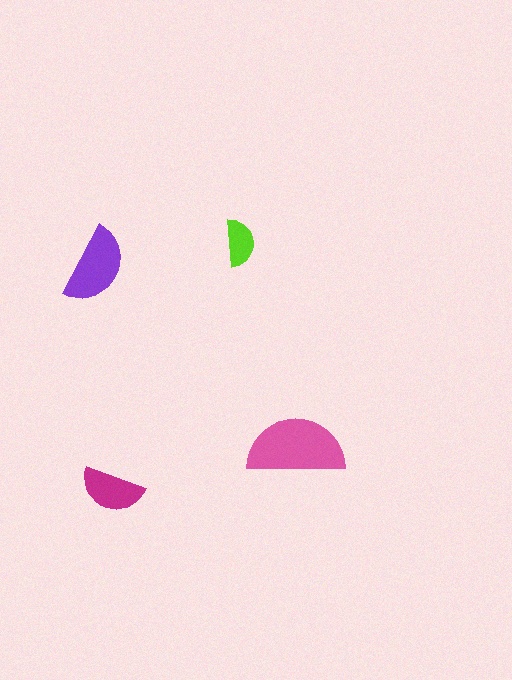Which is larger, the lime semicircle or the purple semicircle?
The purple one.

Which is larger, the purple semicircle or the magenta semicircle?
The purple one.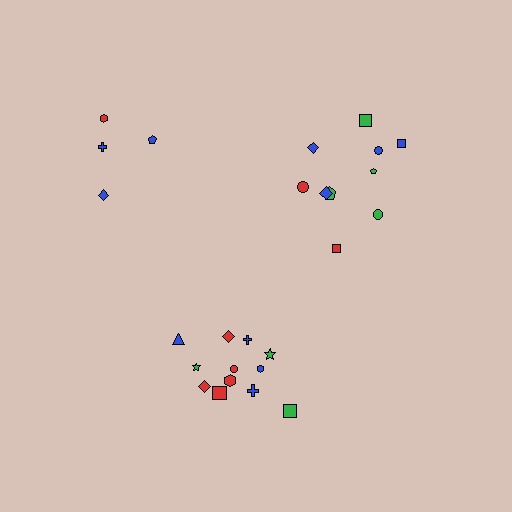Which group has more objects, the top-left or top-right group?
The top-right group.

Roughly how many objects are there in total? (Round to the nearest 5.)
Roughly 25 objects in total.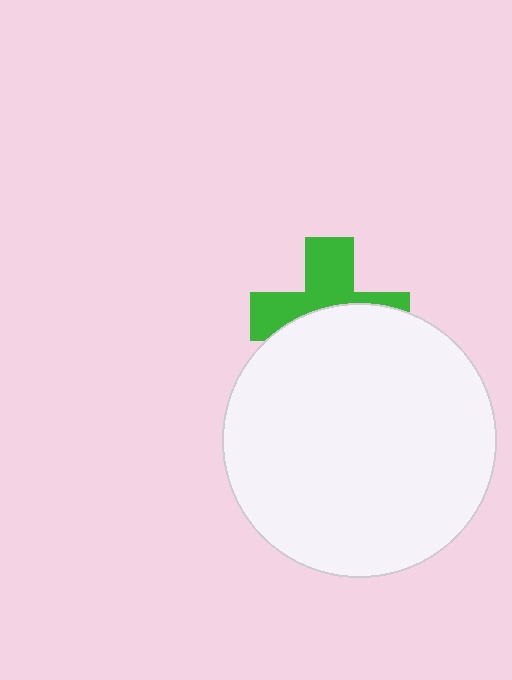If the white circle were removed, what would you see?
You would see the complete green cross.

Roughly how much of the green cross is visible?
About half of it is visible (roughly 48%).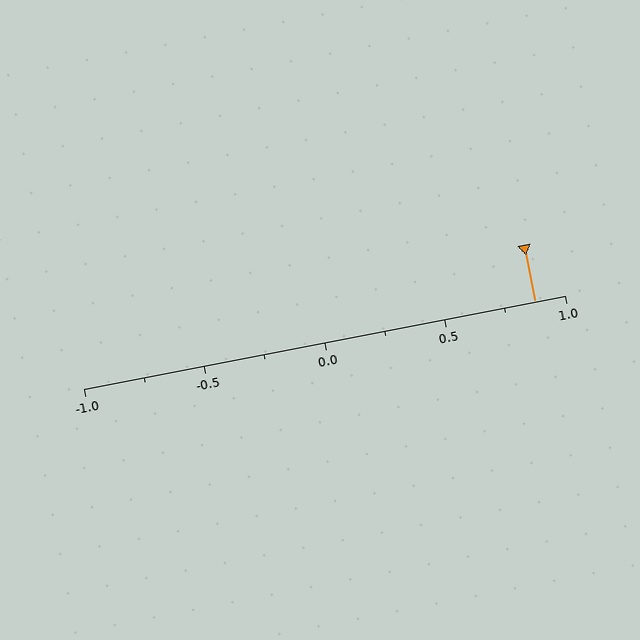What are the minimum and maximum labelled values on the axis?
The axis runs from -1.0 to 1.0.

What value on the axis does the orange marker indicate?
The marker indicates approximately 0.88.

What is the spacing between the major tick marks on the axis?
The major ticks are spaced 0.5 apart.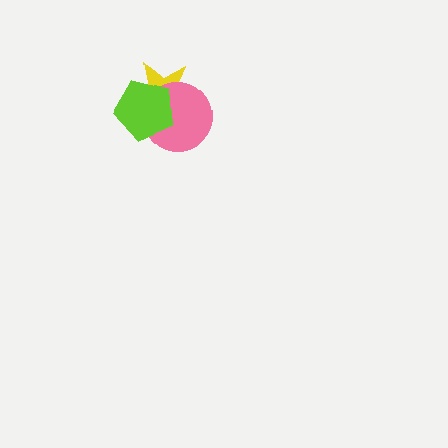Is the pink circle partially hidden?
Yes, it is partially covered by another shape.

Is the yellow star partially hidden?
Yes, it is partially covered by another shape.